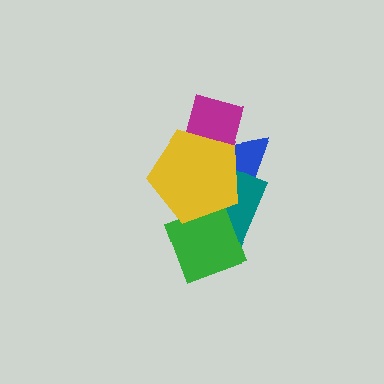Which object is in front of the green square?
The yellow pentagon is in front of the green square.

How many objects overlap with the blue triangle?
3 objects overlap with the blue triangle.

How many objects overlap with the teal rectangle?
4 objects overlap with the teal rectangle.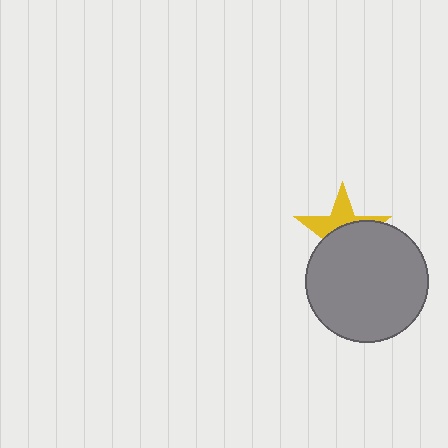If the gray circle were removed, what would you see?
You would see the complete yellow star.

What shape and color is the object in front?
The object in front is a gray circle.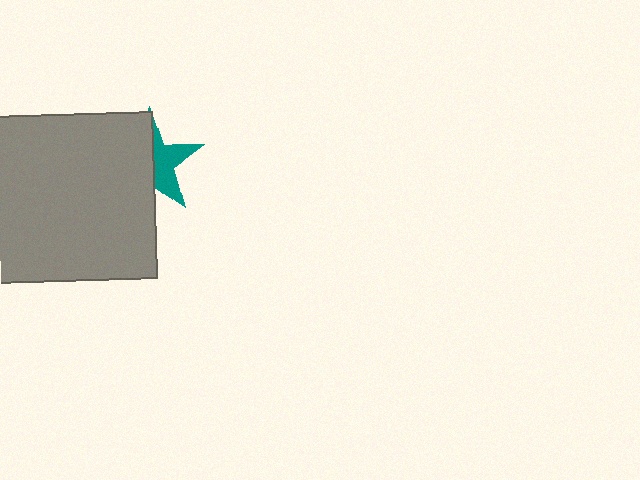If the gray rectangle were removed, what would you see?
You would see the complete teal star.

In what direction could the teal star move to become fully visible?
The teal star could move right. That would shift it out from behind the gray rectangle entirely.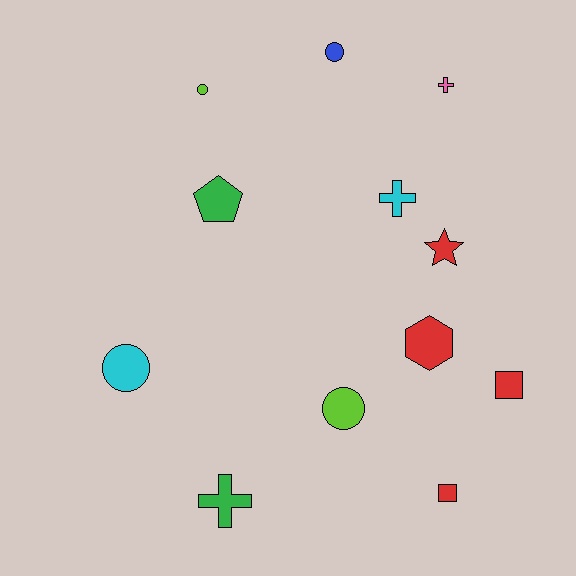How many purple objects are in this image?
There are no purple objects.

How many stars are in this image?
There is 1 star.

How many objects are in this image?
There are 12 objects.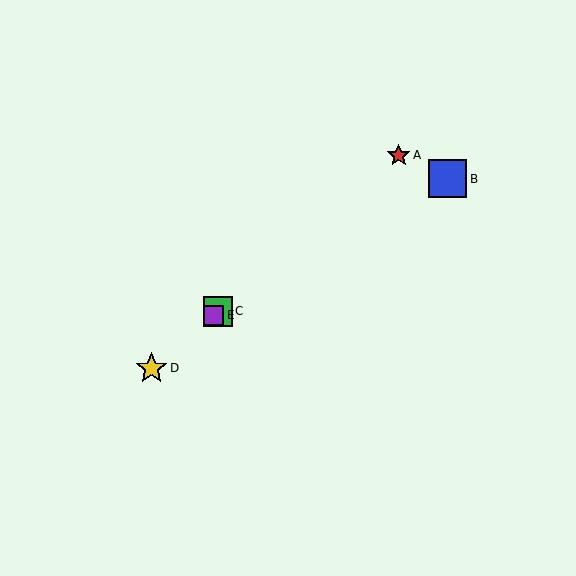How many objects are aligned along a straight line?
4 objects (A, C, D, E) are aligned along a straight line.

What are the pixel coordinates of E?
Object E is at (213, 315).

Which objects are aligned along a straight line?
Objects A, C, D, E are aligned along a straight line.